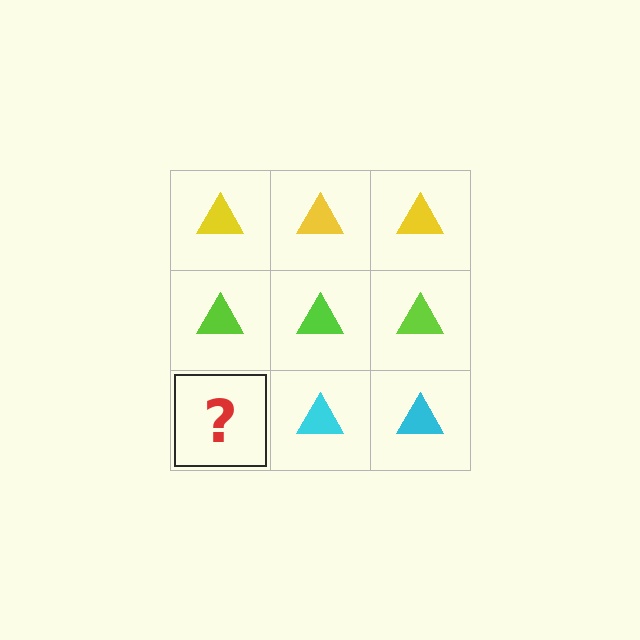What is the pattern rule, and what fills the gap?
The rule is that each row has a consistent color. The gap should be filled with a cyan triangle.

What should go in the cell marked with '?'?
The missing cell should contain a cyan triangle.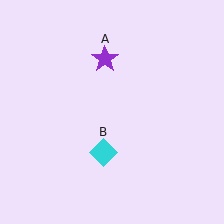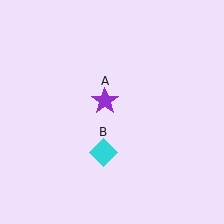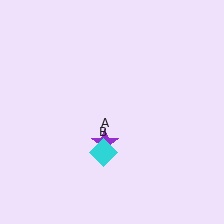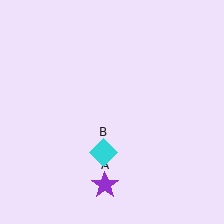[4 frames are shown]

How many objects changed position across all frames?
1 object changed position: purple star (object A).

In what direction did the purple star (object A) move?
The purple star (object A) moved down.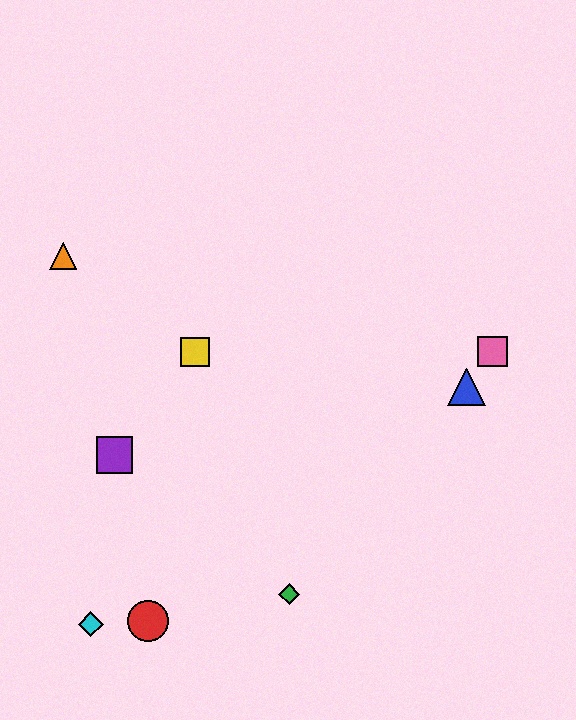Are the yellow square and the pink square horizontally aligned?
Yes, both are at y≈352.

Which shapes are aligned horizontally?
The yellow square, the pink square are aligned horizontally.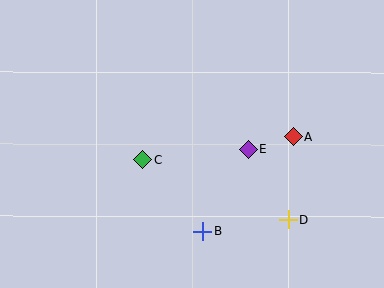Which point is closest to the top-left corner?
Point C is closest to the top-left corner.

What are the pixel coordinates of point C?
Point C is at (143, 160).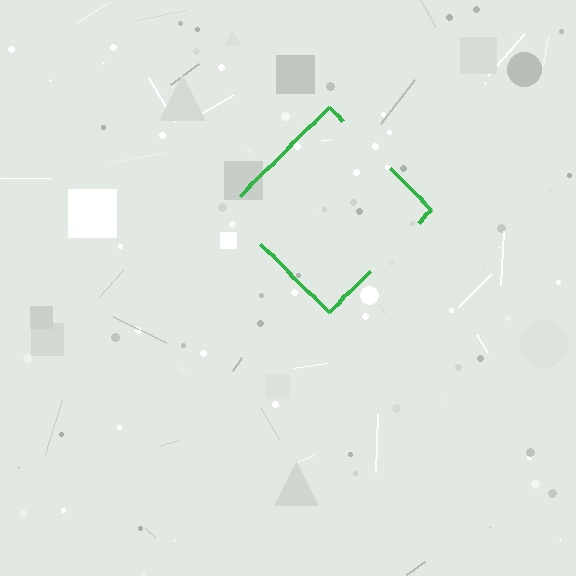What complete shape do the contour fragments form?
The contour fragments form a diamond.